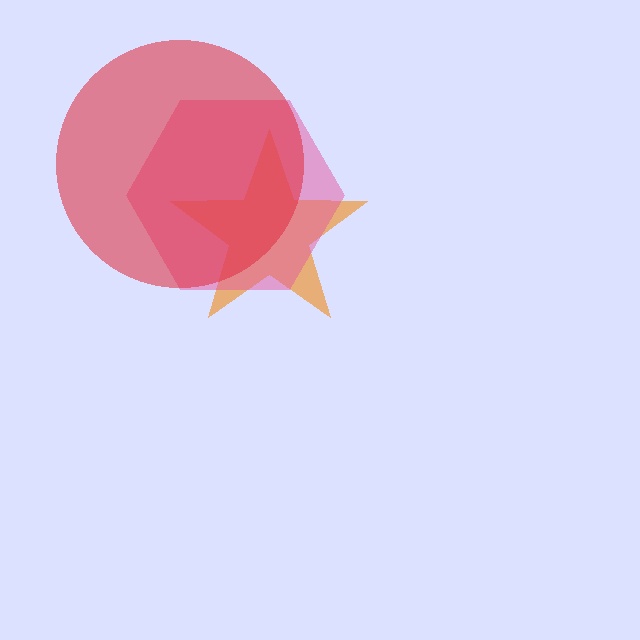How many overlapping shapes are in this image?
There are 3 overlapping shapes in the image.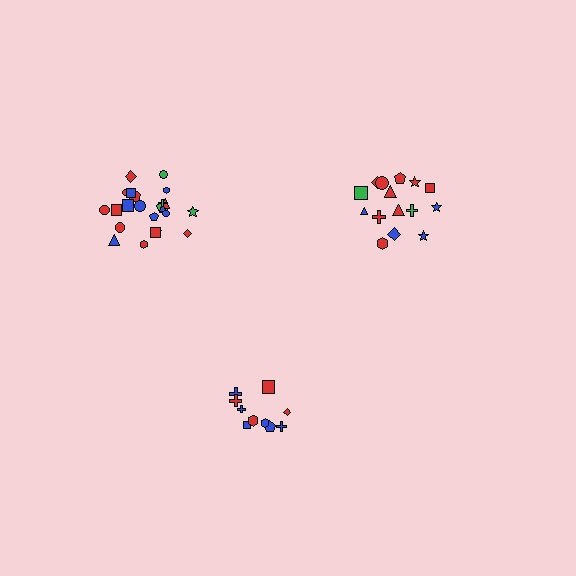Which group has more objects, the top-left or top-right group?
The top-left group.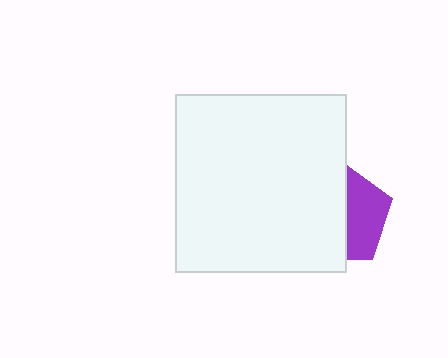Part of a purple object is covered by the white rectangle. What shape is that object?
It is a pentagon.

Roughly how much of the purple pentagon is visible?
A small part of it is visible (roughly 41%).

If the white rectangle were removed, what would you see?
You would see the complete purple pentagon.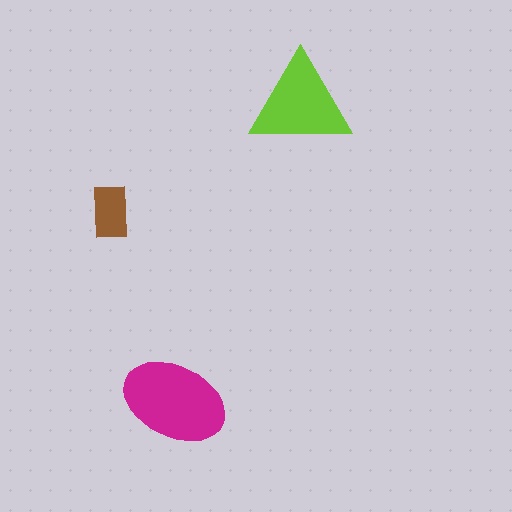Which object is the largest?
The magenta ellipse.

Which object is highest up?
The lime triangle is topmost.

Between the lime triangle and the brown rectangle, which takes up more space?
The lime triangle.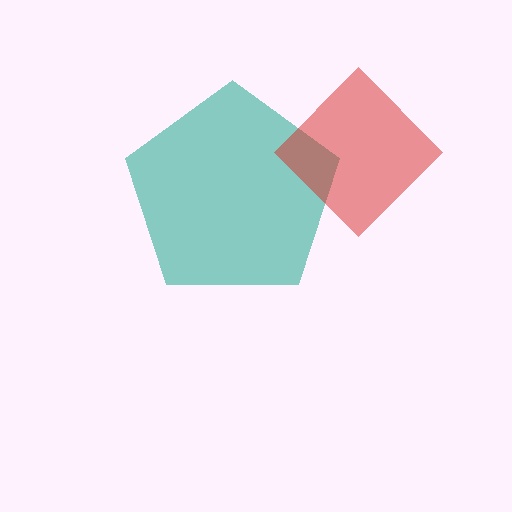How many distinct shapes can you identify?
There are 2 distinct shapes: a teal pentagon, a red diamond.